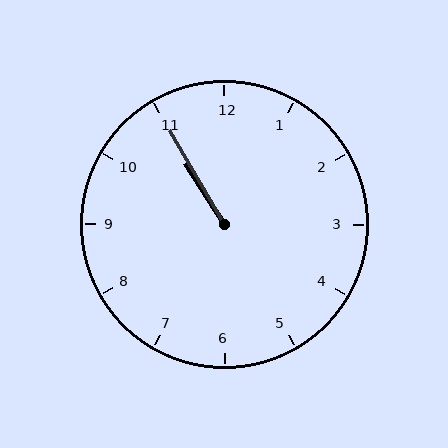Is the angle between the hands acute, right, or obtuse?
It is acute.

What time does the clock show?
10:55.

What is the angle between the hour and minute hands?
Approximately 2 degrees.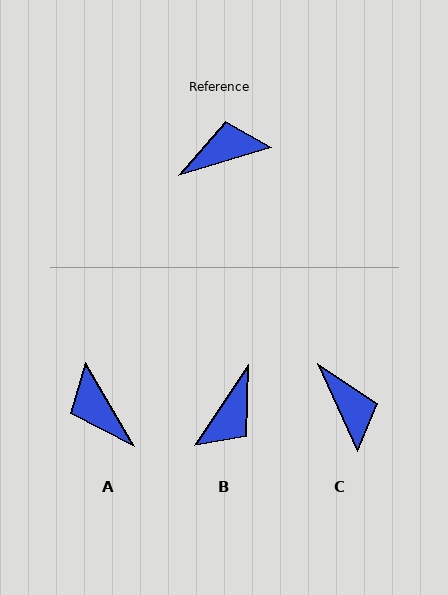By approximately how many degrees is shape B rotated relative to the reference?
Approximately 140 degrees clockwise.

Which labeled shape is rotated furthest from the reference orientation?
B, about 140 degrees away.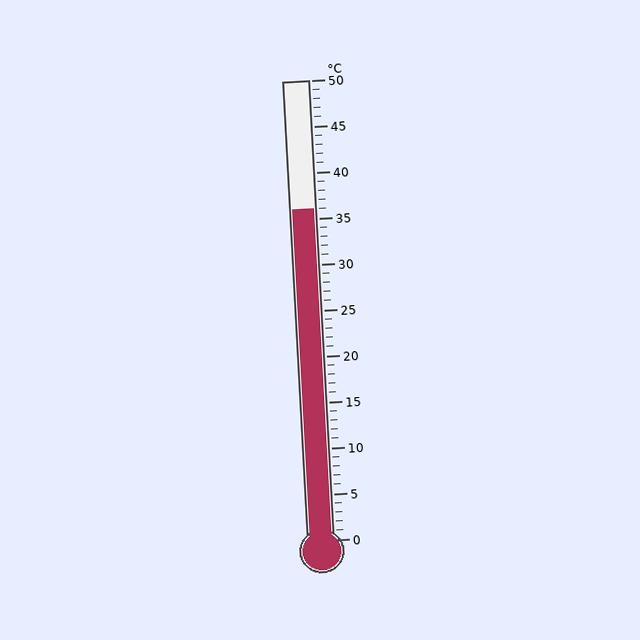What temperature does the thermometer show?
The thermometer shows approximately 36°C.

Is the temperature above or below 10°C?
The temperature is above 10°C.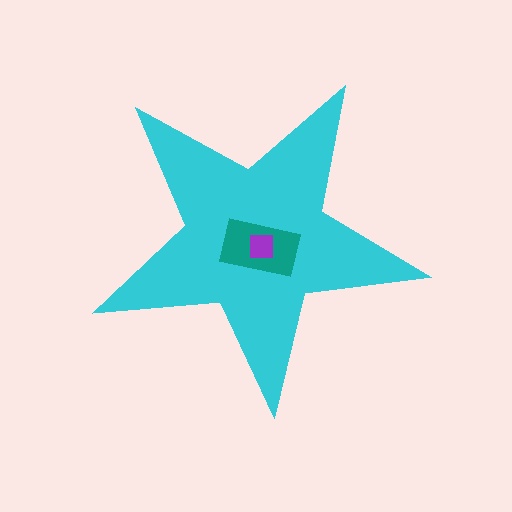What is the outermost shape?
The cyan star.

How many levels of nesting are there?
3.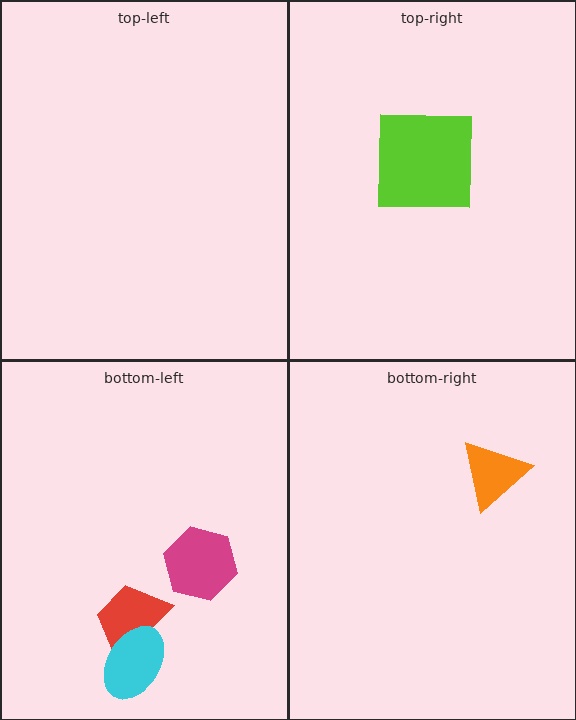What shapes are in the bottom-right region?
The orange triangle.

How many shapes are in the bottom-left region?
3.